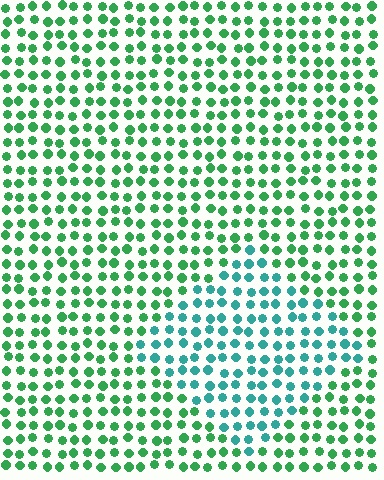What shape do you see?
I see a diamond.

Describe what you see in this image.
The image is filled with small green elements in a uniform arrangement. A diamond-shaped region is visible where the elements are tinted to a slightly different hue, forming a subtle color boundary.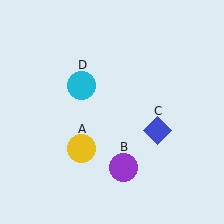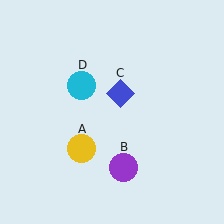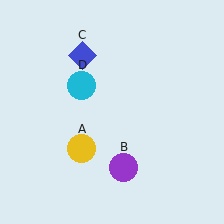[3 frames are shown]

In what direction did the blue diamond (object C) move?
The blue diamond (object C) moved up and to the left.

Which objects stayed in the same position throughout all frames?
Yellow circle (object A) and purple circle (object B) and cyan circle (object D) remained stationary.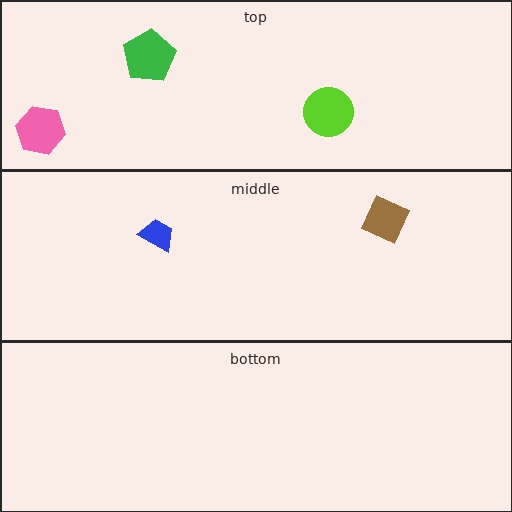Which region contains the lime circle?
The top region.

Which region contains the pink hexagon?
The top region.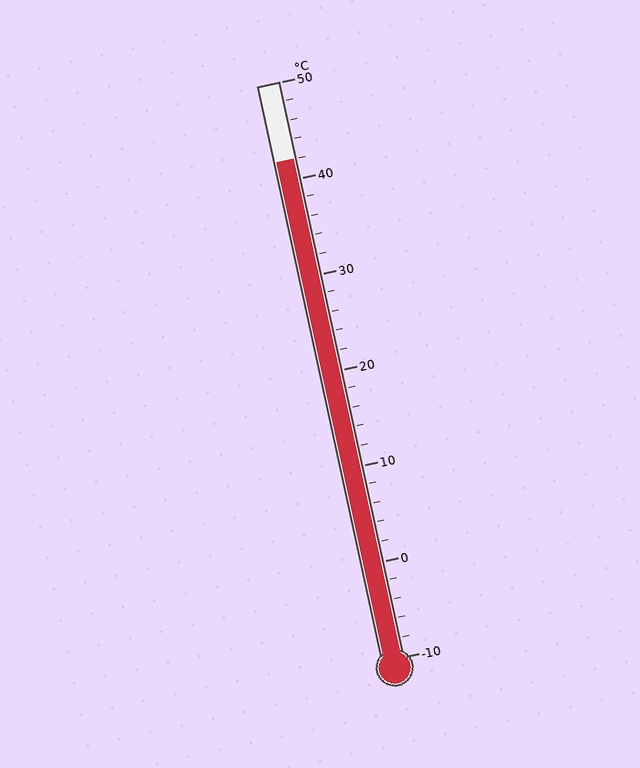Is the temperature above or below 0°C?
The temperature is above 0°C.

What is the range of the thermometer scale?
The thermometer scale ranges from -10°C to 50°C.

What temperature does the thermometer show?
The thermometer shows approximately 42°C.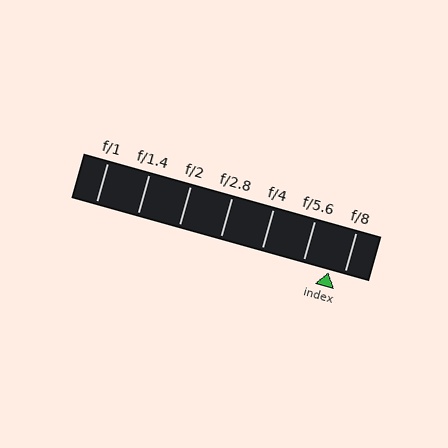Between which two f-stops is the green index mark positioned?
The index mark is between f/5.6 and f/8.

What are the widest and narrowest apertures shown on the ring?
The widest aperture shown is f/1 and the narrowest is f/8.